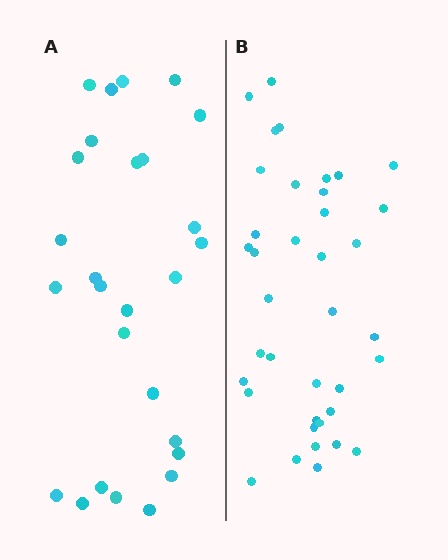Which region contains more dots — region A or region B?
Region B (the right region) has more dots.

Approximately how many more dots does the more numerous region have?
Region B has roughly 12 or so more dots than region A.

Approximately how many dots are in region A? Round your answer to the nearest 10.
About 30 dots. (The exact count is 27, which rounds to 30.)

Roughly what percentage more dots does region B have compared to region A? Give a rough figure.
About 40% more.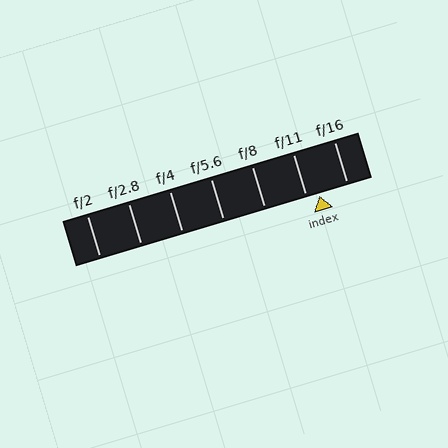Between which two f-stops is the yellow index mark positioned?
The index mark is between f/11 and f/16.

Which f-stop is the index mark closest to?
The index mark is closest to f/11.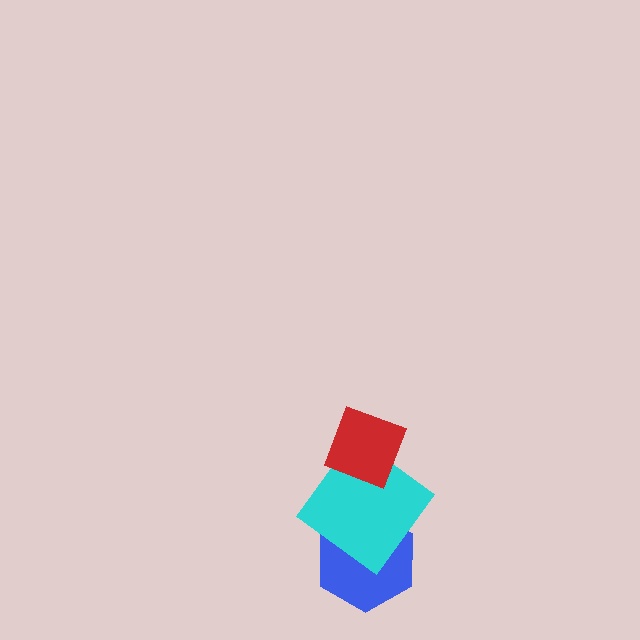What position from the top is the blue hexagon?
The blue hexagon is 3rd from the top.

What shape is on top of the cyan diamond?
The red diamond is on top of the cyan diamond.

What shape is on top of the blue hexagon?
The cyan diamond is on top of the blue hexagon.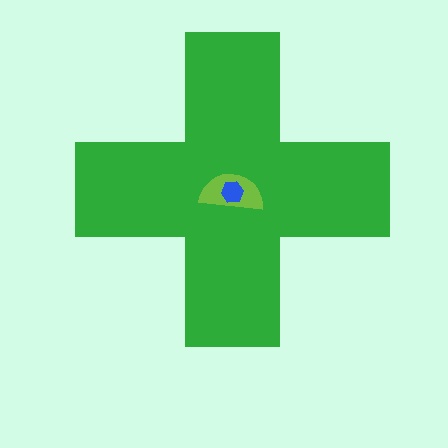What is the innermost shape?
The blue hexagon.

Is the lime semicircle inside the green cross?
Yes.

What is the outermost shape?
The green cross.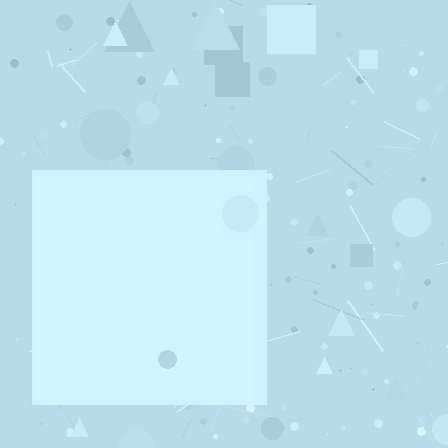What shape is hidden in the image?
A square is hidden in the image.